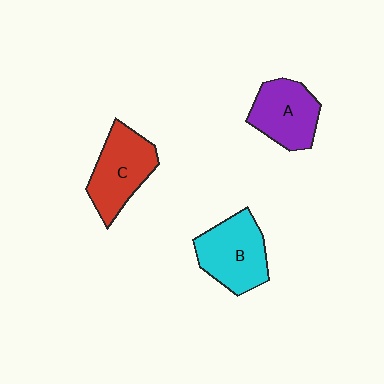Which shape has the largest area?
Shape B (cyan).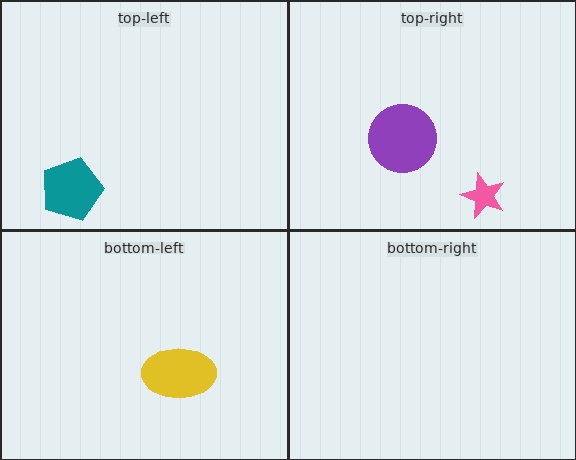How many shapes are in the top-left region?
1.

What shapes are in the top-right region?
The pink star, the purple circle.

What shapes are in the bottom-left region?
The yellow ellipse.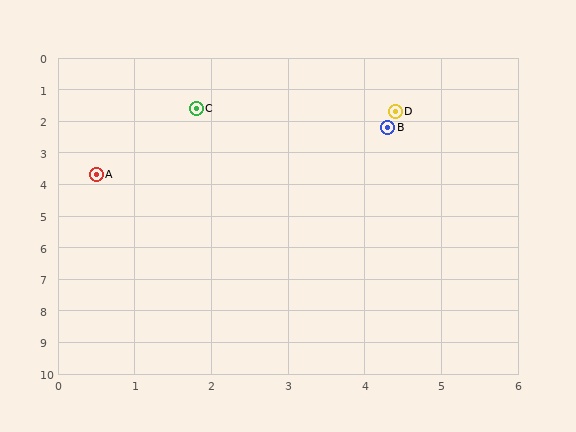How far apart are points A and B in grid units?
Points A and B are about 4.1 grid units apart.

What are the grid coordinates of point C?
Point C is at approximately (1.8, 1.6).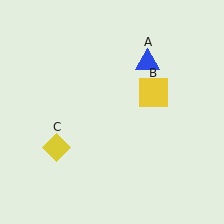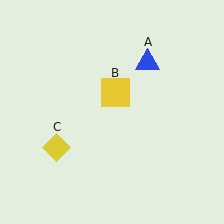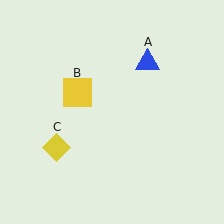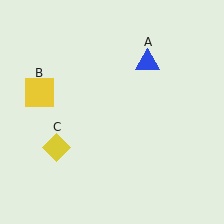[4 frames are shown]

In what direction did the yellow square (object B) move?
The yellow square (object B) moved left.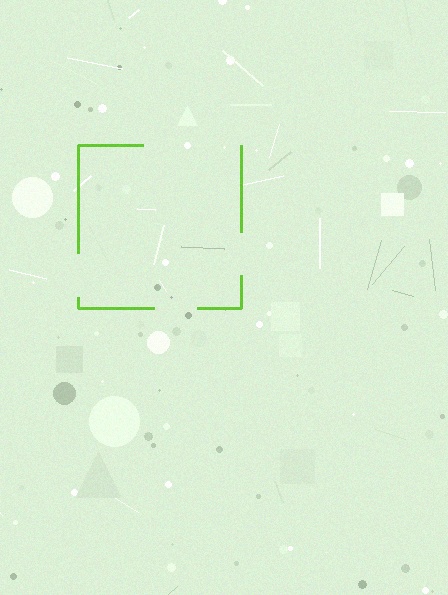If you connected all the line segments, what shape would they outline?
They would outline a square.